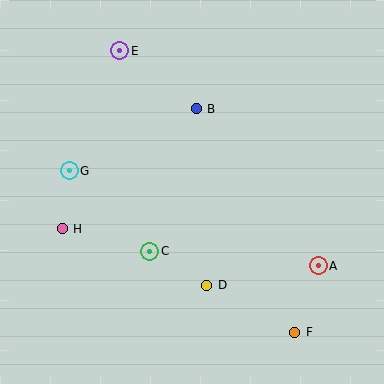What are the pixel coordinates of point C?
Point C is at (150, 251).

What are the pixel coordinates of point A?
Point A is at (318, 266).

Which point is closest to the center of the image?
Point C at (150, 251) is closest to the center.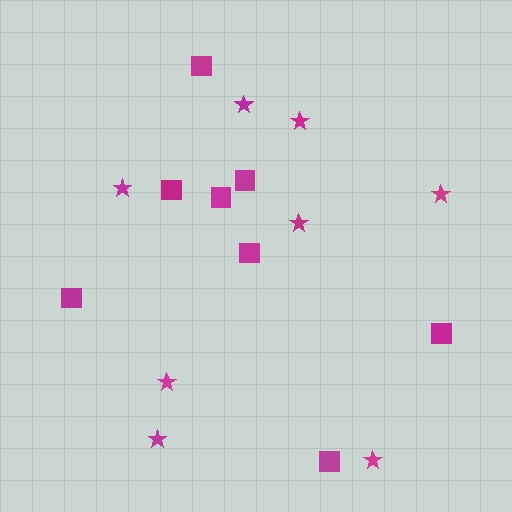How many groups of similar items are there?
There are 2 groups: one group of squares (8) and one group of stars (8).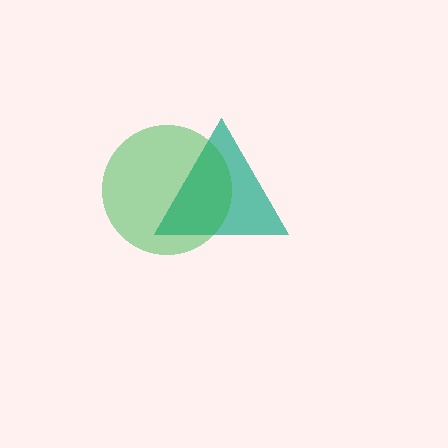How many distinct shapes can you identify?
There are 2 distinct shapes: a teal triangle, a green circle.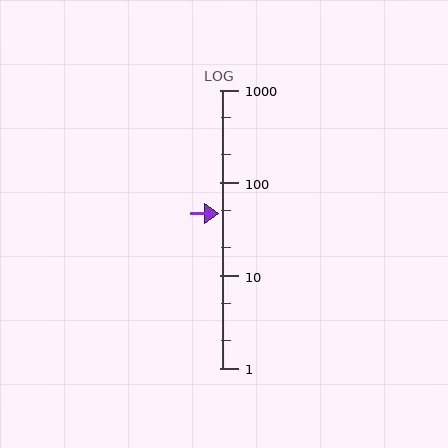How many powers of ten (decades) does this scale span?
The scale spans 3 decades, from 1 to 1000.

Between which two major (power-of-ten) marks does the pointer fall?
The pointer is between 10 and 100.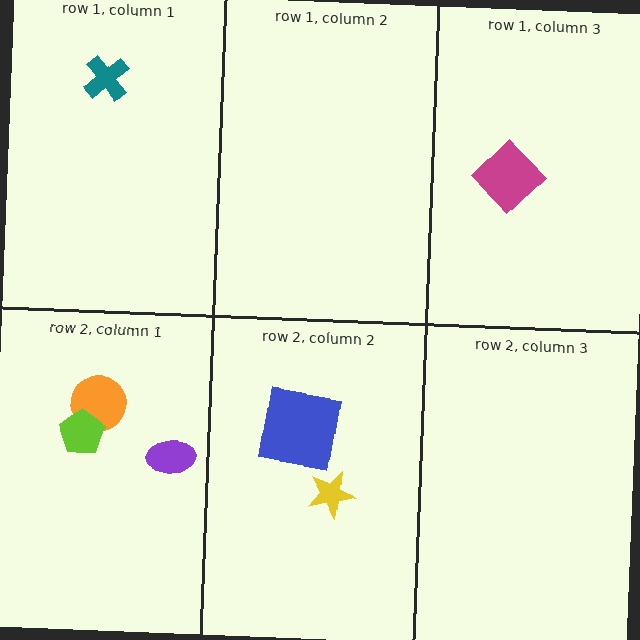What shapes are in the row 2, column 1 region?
The purple ellipse, the orange circle, the lime pentagon.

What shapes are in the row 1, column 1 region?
The teal cross.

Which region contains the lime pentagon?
The row 2, column 1 region.